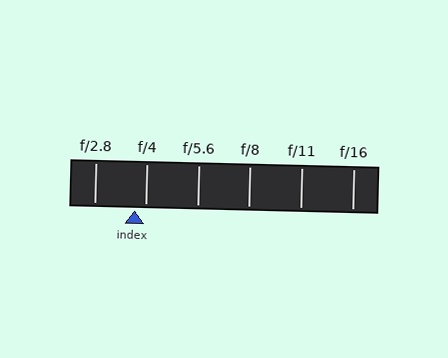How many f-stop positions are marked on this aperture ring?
There are 6 f-stop positions marked.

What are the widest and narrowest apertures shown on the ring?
The widest aperture shown is f/2.8 and the narrowest is f/16.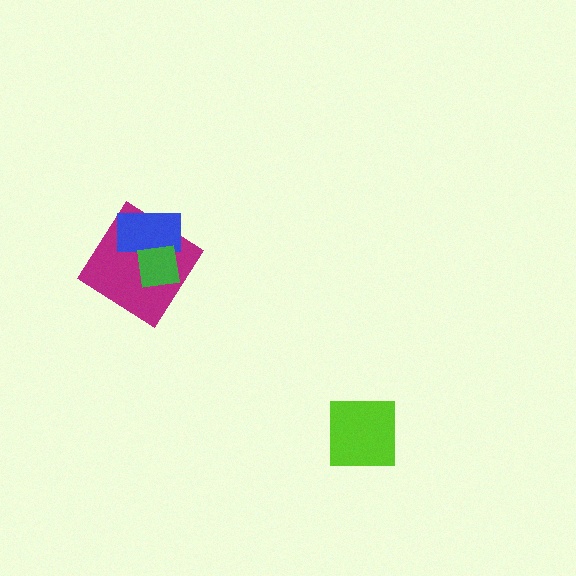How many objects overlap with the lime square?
0 objects overlap with the lime square.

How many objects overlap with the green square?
2 objects overlap with the green square.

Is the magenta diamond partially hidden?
Yes, it is partially covered by another shape.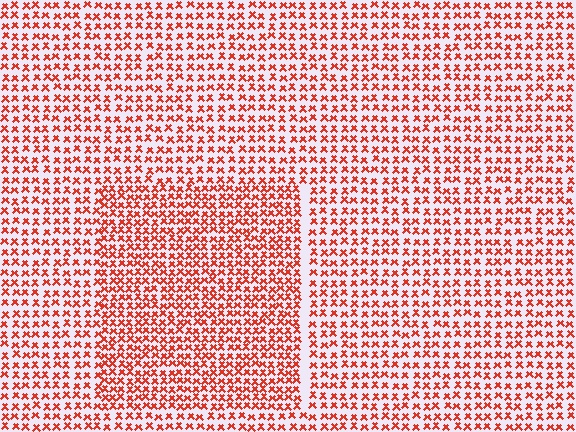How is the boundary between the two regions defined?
The boundary is defined by a change in element density (approximately 1.5x ratio). All elements are the same color, size, and shape.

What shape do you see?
I see a rectangle.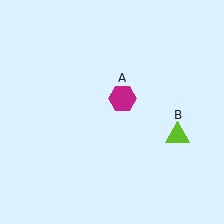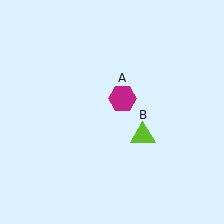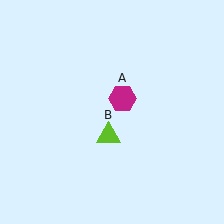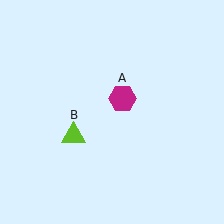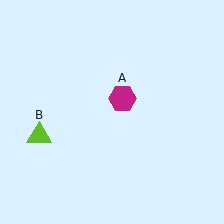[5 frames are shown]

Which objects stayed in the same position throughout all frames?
Magenta hexagon (object A) remained stationary.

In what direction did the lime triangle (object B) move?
The lime triangle (object B) moved left.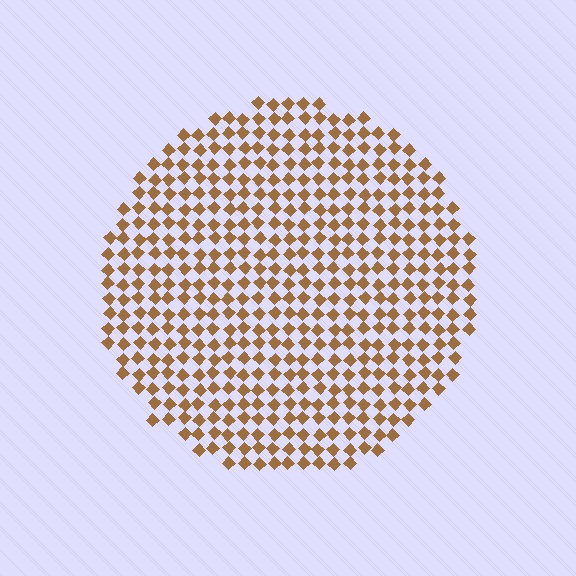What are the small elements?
The small elements are diamonds.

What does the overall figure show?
The overall figure shows a circle.